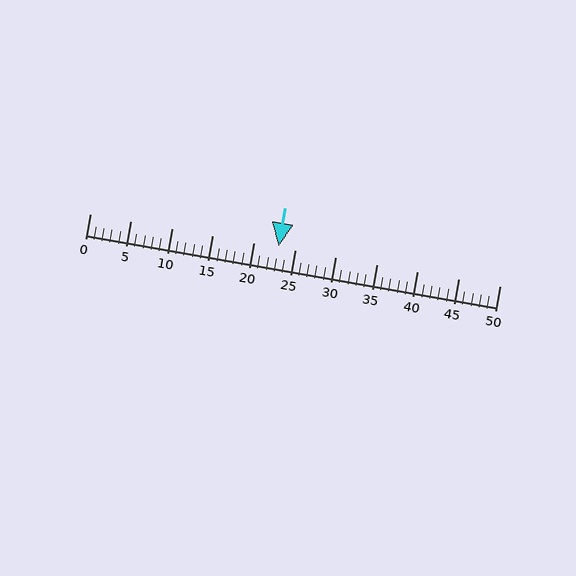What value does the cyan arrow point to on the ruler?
The cyan arrow points to approximately 23.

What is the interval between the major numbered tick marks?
The major tick marks are spaced 5 units apart.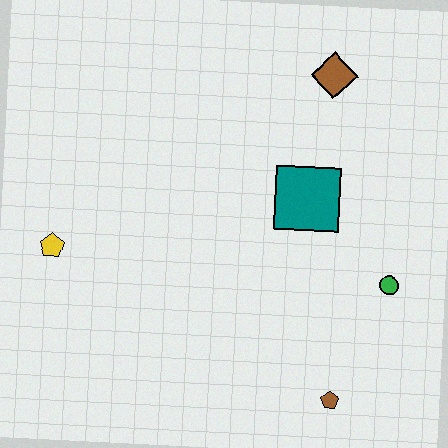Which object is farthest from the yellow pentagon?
The green circle is farthest from the yellow pentagon.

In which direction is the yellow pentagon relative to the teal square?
The yellow pentagon is to the left of the teal square.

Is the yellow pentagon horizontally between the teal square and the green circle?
No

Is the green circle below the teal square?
Yes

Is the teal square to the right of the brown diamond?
No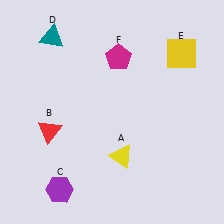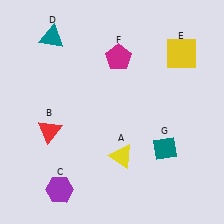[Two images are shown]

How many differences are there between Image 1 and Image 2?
There is 1 difference between the two images.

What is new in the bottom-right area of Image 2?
A teal diamond (G) was added in the bottom-right area of Image 2.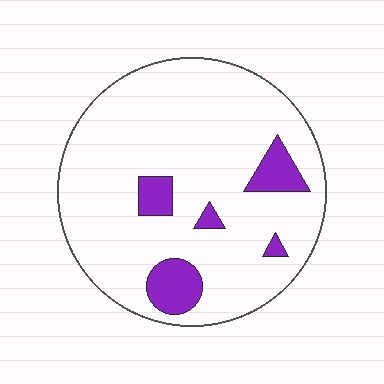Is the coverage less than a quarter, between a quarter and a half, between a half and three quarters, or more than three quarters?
Less than a quarter.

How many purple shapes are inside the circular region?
5.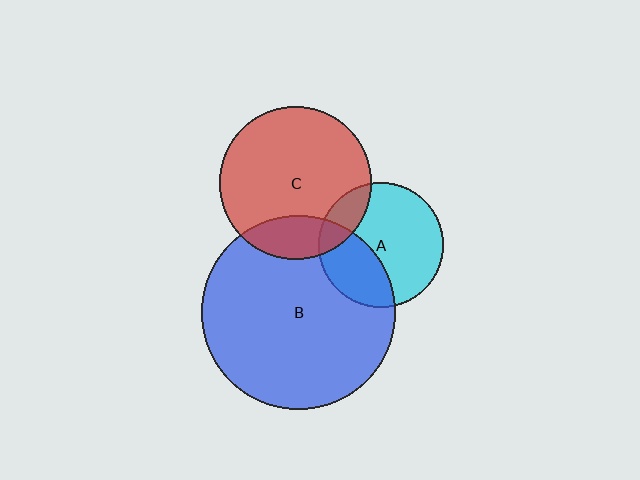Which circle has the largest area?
Circle B (blue).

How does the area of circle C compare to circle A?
Approximately 1.5 times.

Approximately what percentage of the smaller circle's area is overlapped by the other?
Approximately 35%.